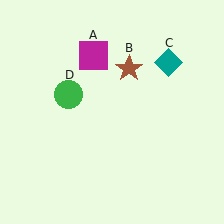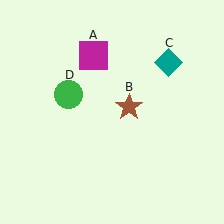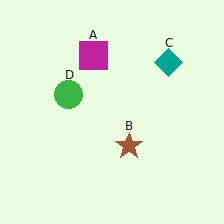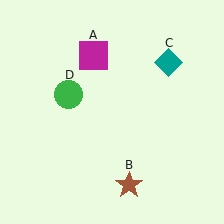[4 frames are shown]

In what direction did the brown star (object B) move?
The brown star (object B) moved down.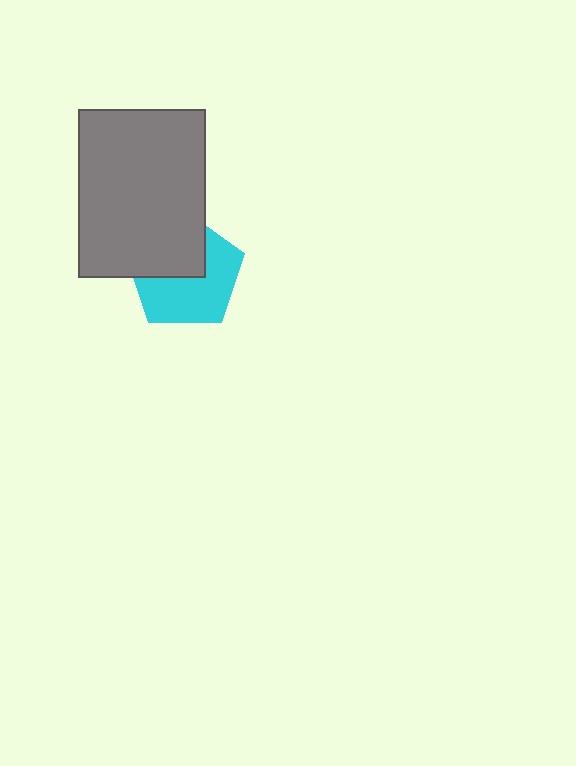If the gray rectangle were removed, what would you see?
You would see the complete cyan pentagon.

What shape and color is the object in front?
The object in front is a gray rectangle.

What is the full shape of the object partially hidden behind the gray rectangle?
The partially hidden object is a cyan pentagon.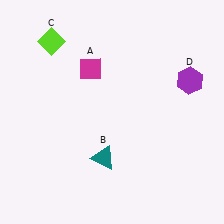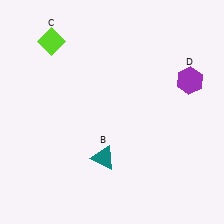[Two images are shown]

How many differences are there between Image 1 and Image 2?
There is 1 difference between the two images.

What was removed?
The magenta diamond (A) was removed in Image 2.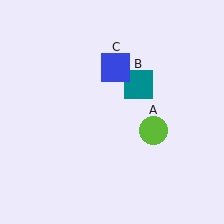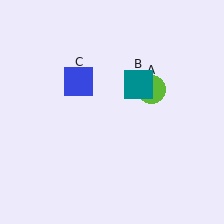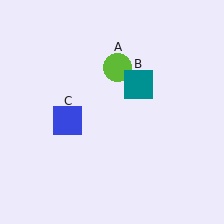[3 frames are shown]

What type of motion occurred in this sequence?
The lime circle (object A), blue square (object C) rotated counterclockwise around the center of the scene.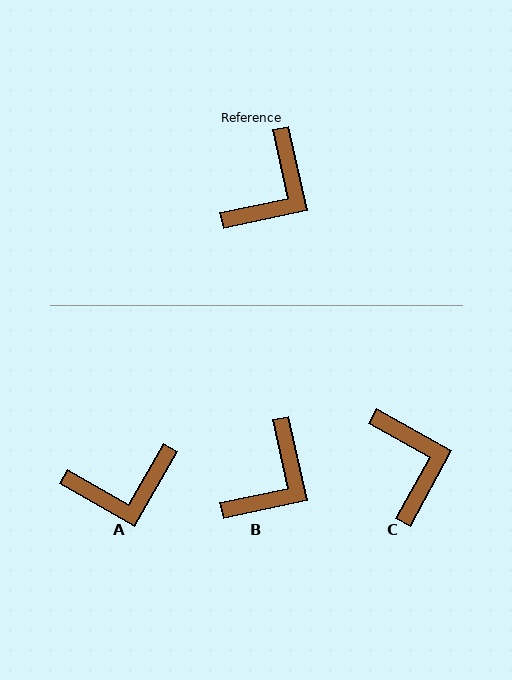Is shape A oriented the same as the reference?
No, it is off by about 42 degrees.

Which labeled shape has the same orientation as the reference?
B.